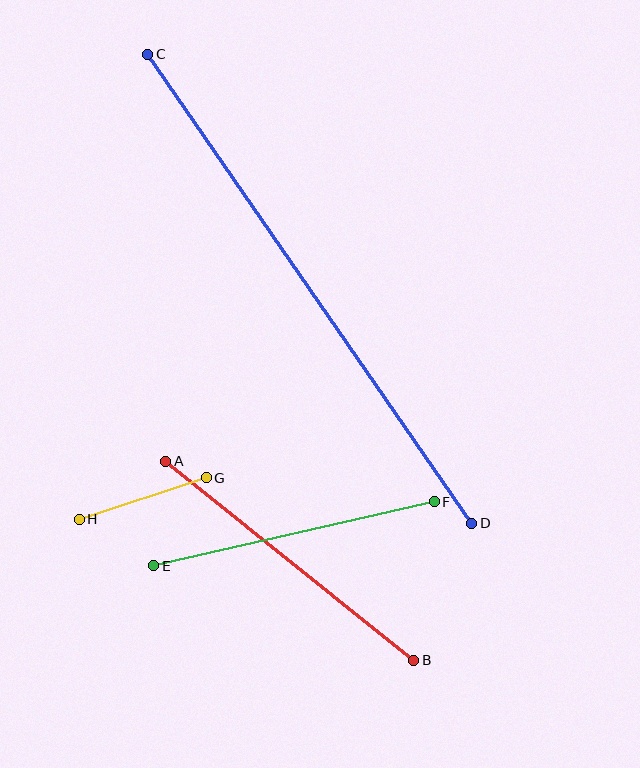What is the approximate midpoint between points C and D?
The midpoint is at approximately (310, 289) pixels.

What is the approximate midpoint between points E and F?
The midpoint is at approximately (294, 534) pixels.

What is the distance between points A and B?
The distance is approximately 318 pixels.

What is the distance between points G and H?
The distance is approximately 133 pixels.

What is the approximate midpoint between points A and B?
The midpoint is at approximately (290, 561) pixels.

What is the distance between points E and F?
The distance is approximately 288 pixels.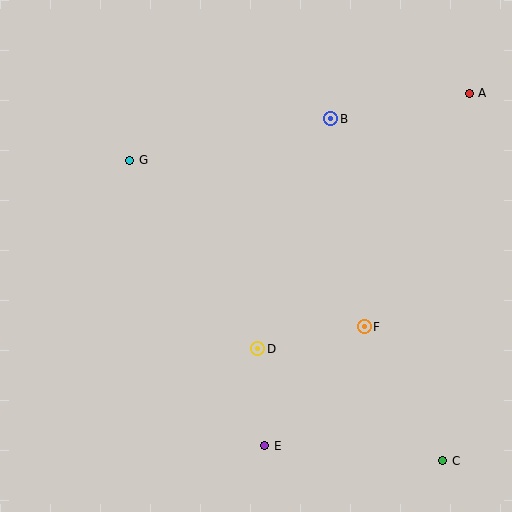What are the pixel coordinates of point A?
Point A is at (469, 93).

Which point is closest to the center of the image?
Point D at (258, 349) is closest to the center.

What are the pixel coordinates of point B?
Point B is at (331, 119).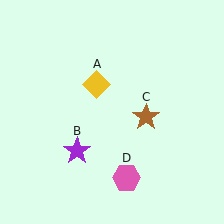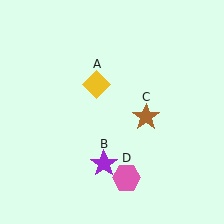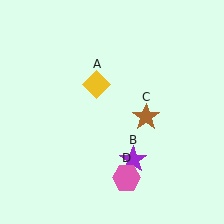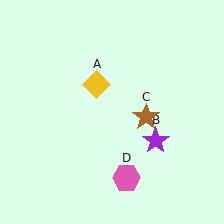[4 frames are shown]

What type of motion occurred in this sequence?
The purple star (object B) rotated counterclockwise around the center of the scene.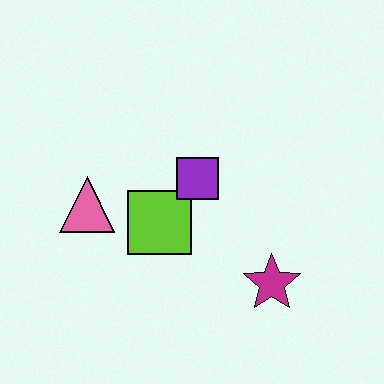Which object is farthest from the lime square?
The magenta star is farthest from the lime square.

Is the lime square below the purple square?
Yes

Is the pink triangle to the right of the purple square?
No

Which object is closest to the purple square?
The lime square is closest to the purple square.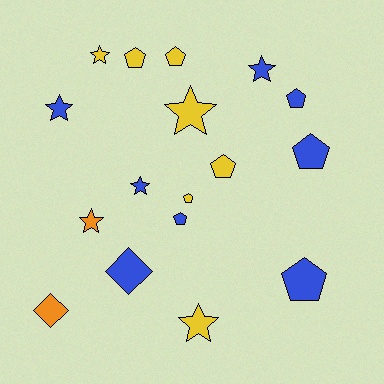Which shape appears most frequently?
Pentagon, with 8 objects.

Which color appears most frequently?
Blue, with 8 objects.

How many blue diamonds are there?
There is 1 blue diamond.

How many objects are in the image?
There are 17 objects.